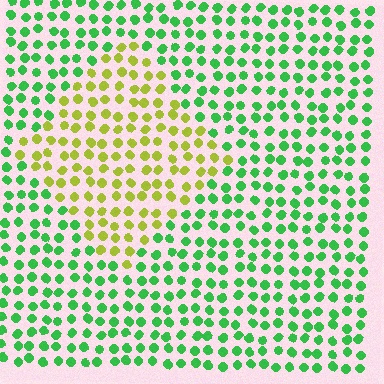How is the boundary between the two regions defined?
The boundary is defined purely by a slight shift in hue (about 56 degrees). Spacing, size, and orientation are identical on both sides.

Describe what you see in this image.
The image is filled with small green elements in a uniform arrangement. A diamond-shaped region is visible where the elements are tinted to a slightly different hue, forming a subtle color boundary.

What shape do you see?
I see a diamond.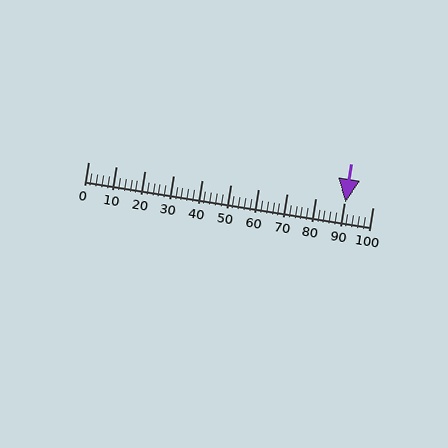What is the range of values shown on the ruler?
The ruler shows values from 0 to 100.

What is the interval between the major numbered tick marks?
The major tick marks are spaced 10 units apart.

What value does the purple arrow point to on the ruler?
The purple arrow points to approximately 90.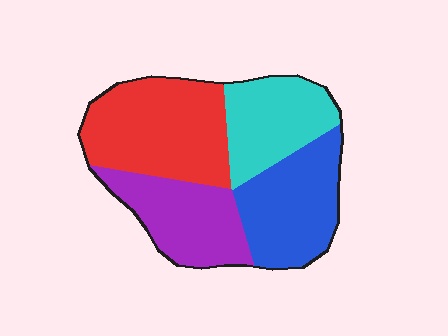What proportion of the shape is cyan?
Cyan takes up between a sixth and a third of the shape.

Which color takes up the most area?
Red, at roughly 30%.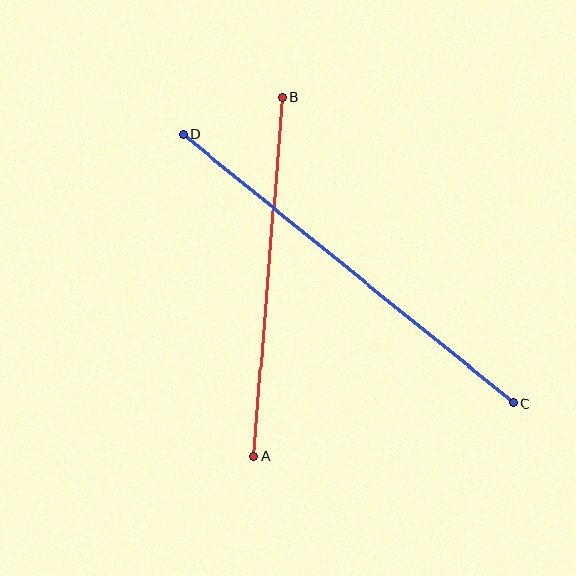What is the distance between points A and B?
The distance is approximately 360 pixels.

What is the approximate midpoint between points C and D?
The midpoint is at approximately (349, 269) pixels.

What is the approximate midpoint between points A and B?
The midpoint is at approximately (268, 277) pixels.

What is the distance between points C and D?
The distance is approximately 426 pixels.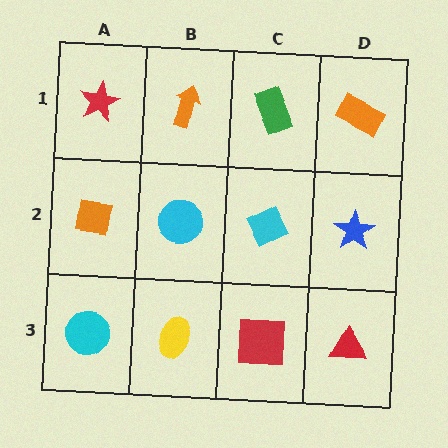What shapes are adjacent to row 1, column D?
A blue star (row 2, column D), a green rectangle (row 1, column C).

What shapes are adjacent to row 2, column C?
A green rectangle (row 1, column C), a red square (row 3, column C), a cyan circle (row 2, column B), a blue star (row 2, column D).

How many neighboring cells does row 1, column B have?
3.